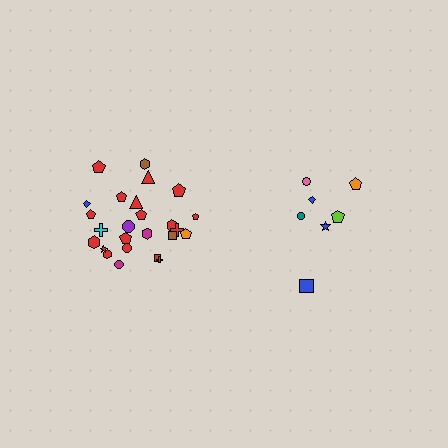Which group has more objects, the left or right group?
The left group.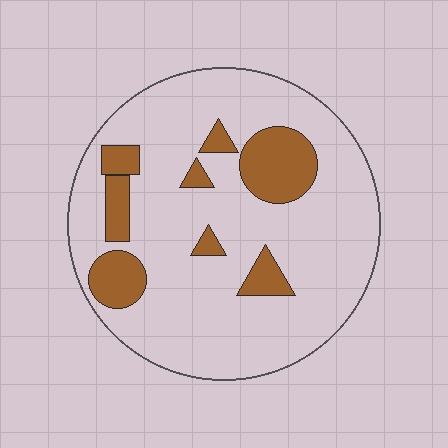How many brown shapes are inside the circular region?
8.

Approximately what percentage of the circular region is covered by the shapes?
Approximately 20%.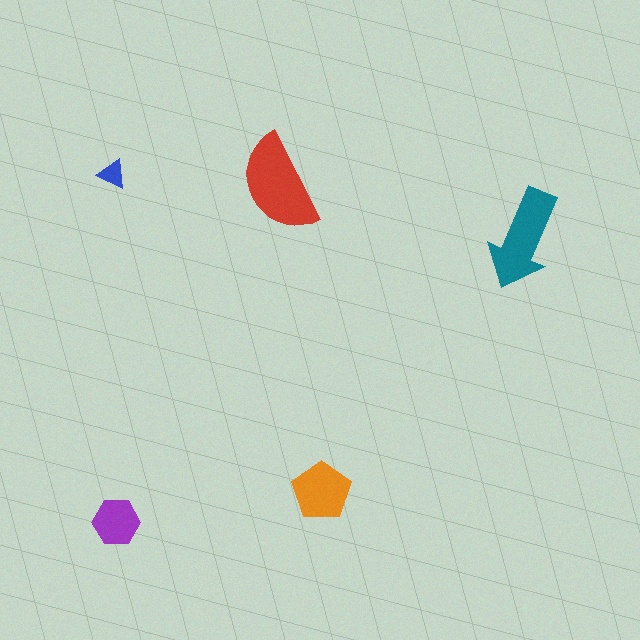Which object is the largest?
The red semicircle.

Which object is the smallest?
The blue triangle.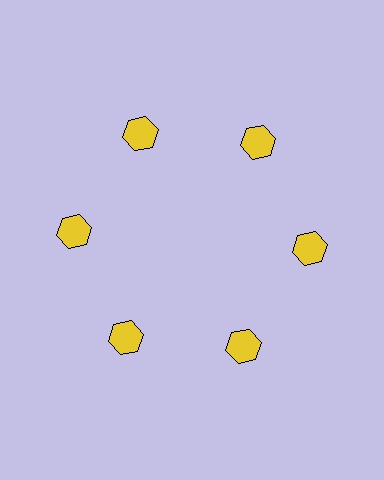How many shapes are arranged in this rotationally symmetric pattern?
There are 6 shapes, arranged in 6 groups of 1.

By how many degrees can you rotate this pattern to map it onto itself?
The pattern maps onto itself every 60 degrees of rotation.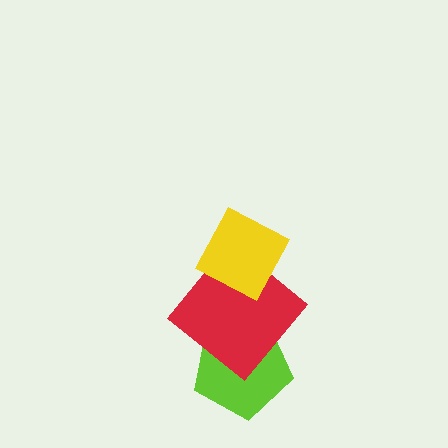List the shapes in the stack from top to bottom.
From top to bottom: the yellow diamond, the red diamond, the lime pentagon.